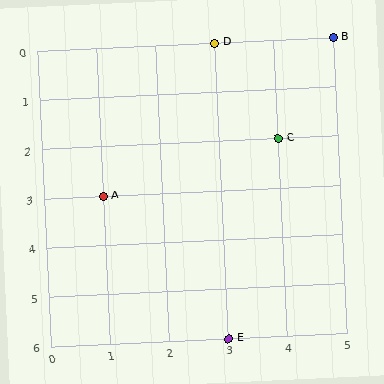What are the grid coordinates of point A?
Point A is at grid coordinates (1, 3).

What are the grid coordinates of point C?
Point C is at grid coordinates (4, 2).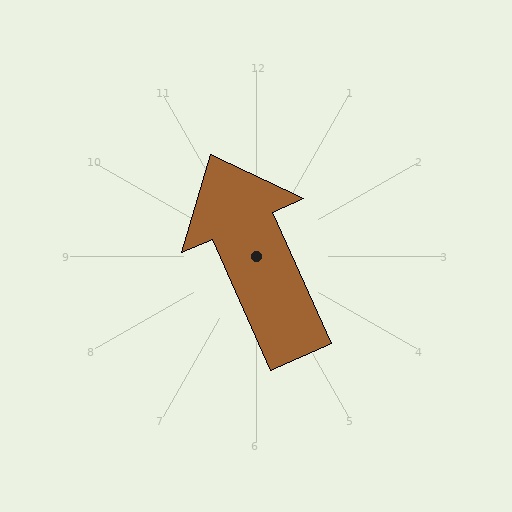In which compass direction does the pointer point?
Northwest.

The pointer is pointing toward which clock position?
Roughly 11 o'clock.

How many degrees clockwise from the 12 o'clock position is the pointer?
Approximately 336 degrees.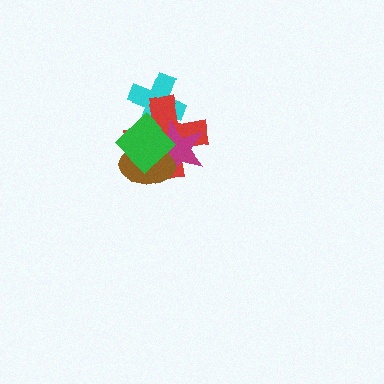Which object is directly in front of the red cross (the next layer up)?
The magenta star is directly in front of the red cross.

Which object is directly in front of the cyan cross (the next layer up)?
The red cross is directly in front of the cyan cross.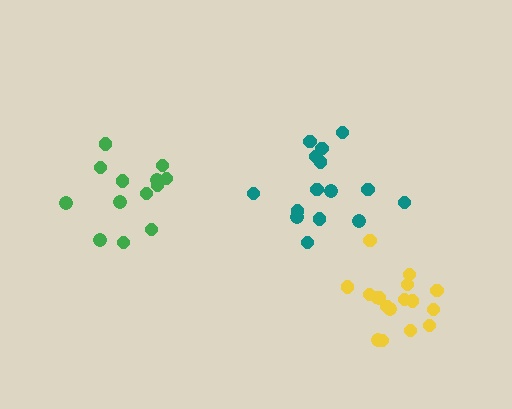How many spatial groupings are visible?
There are 3 spatial groupings.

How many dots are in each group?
Group 1: 17 dots, Group 2: 13 dots, Group 3: 15 dots (45 total).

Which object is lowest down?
The yellow cluster is bottommost.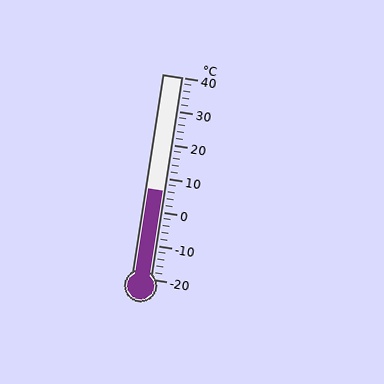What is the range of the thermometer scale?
The thermometer scale ranges from -20°C to 40°C.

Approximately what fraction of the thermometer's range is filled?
The thermometer is filled to approximately 45% of its range.